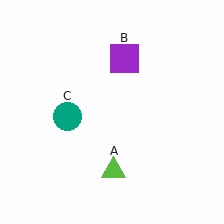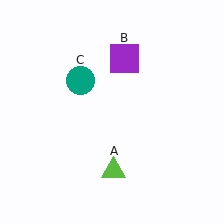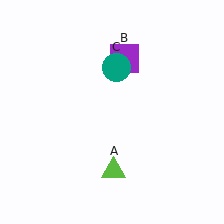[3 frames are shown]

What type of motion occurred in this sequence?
The teal circle (object C) rotated clockwise around the center of the scene.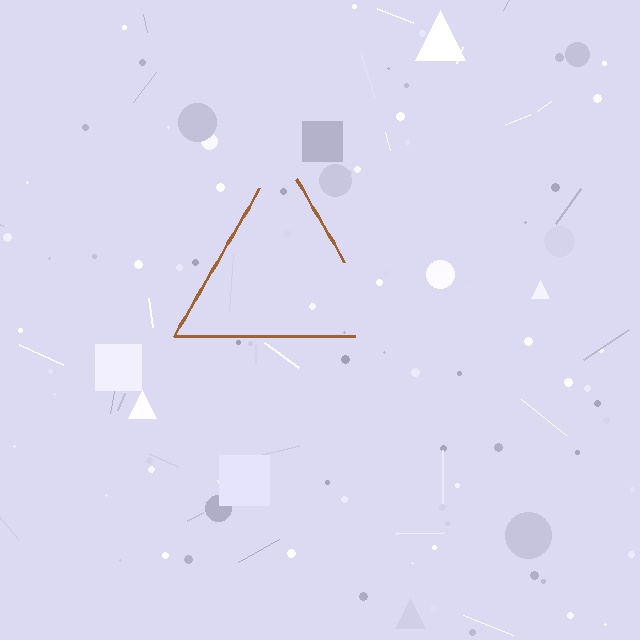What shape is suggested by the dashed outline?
The dashed outline suggests a triangle.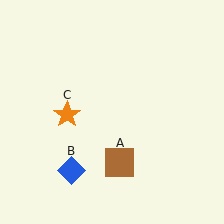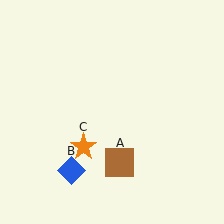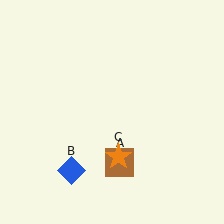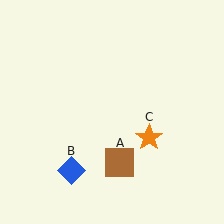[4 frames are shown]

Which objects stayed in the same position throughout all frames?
Brown square (object A) and blue diamond (object B) remained stationary.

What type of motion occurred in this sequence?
The orange star (object C) rotated counterclockwise around the center of the scene.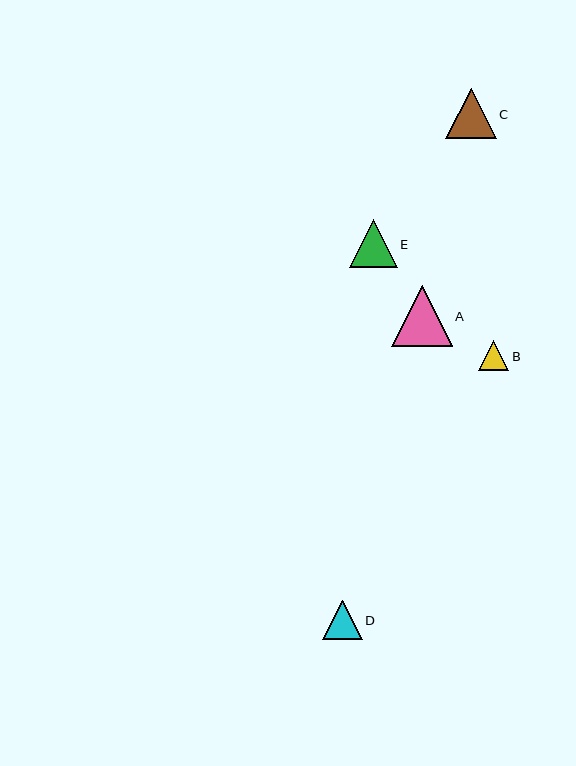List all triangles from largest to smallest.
From largest to smallest: A, C, E, D, B.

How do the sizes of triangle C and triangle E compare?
Triangle C and triangle E are approximately the same size.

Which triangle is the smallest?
Triangle B is the smallest with a size of approximately 30 pixels.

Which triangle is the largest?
Triangle A is the largest with a size of approximately 61 pixels.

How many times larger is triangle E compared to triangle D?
Triangle E is approximately 1.2 times the size of triangle D.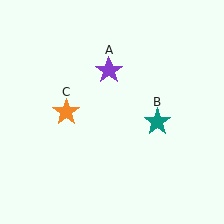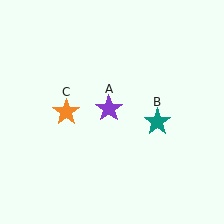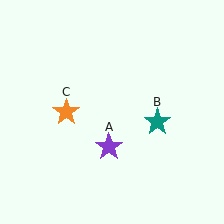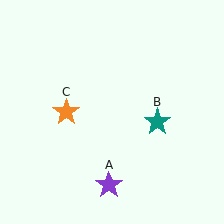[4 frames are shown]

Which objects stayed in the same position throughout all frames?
Teal star (object B) and orange star (object C) remained stationary.